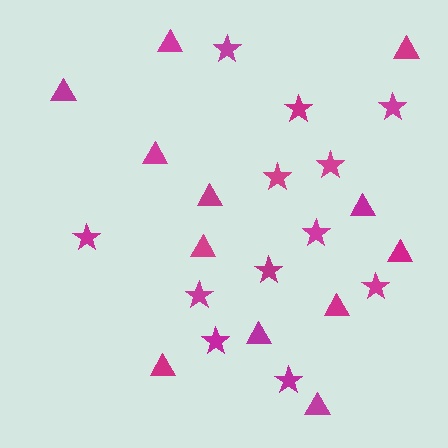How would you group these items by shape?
There are 2 groups: one group of stars (12) and one group of triangles (12).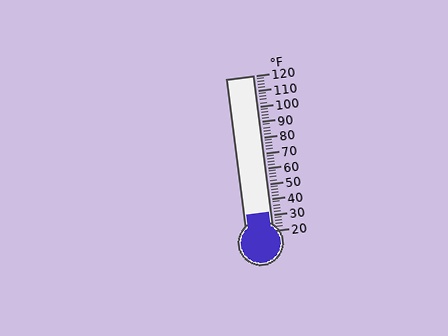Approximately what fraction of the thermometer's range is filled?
The thermometer is filled to approximately 10% of its range.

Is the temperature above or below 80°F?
The temperature is below 80°F.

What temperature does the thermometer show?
The thermometer shows approximately 32°F.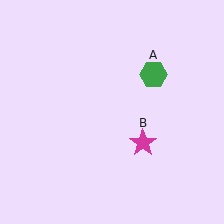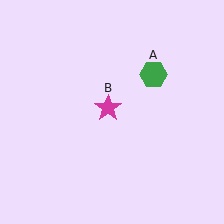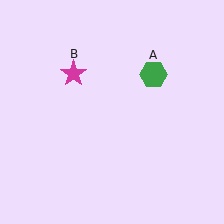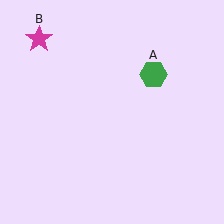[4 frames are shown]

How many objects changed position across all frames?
1 object changed position: magenta star (object B).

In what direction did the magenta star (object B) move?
The magenta star (object B) moved up and to the left.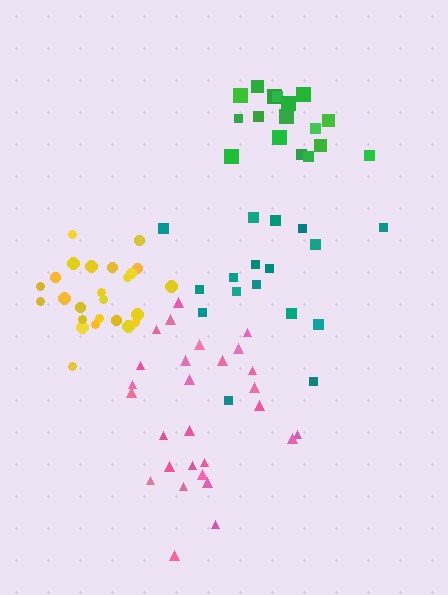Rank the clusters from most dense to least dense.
yellow, green, pink, teal.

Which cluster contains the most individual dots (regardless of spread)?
Pink (28).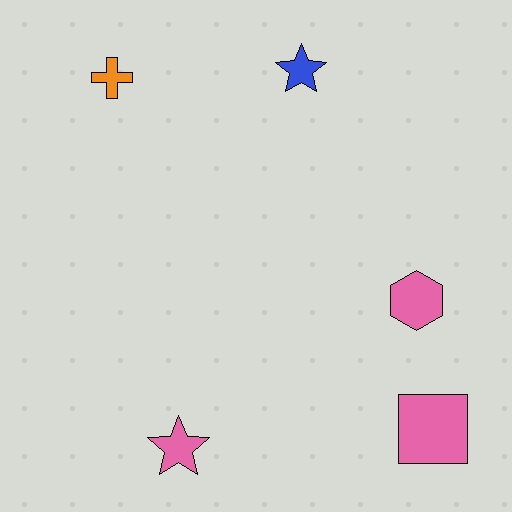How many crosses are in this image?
There is 1 cross.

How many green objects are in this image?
There are no green objects.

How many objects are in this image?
There are 5 objects.